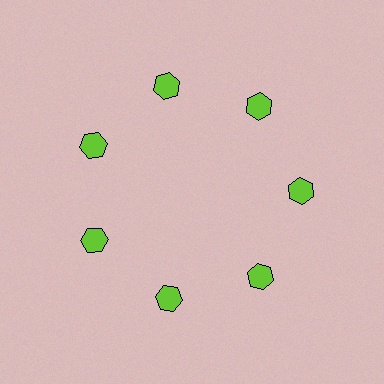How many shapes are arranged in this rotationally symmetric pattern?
There are 7 shapes, arranged in 7 groups of 1.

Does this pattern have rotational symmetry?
Yes, this pattern has 7-fold rotational symmetry. It looks the same after rotating 51 degrees around the center.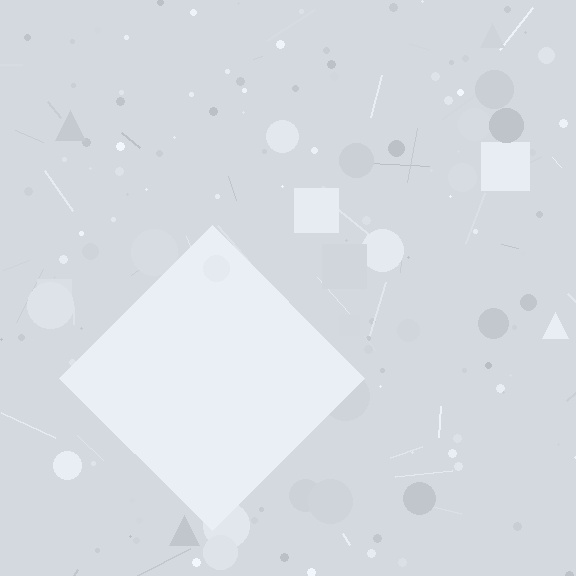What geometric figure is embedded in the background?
A diamond is embedded in the background.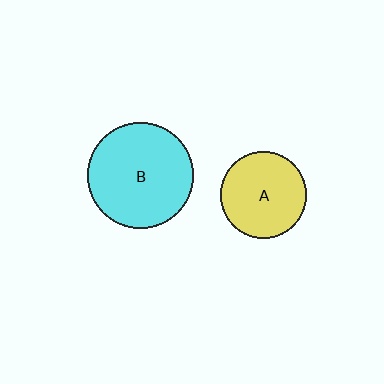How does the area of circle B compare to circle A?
Approximately 1.5 times.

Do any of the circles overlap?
No, none of the circles overlap.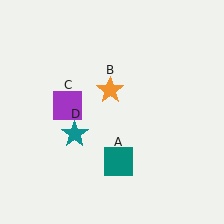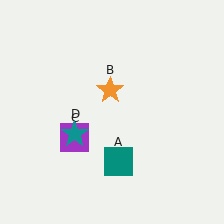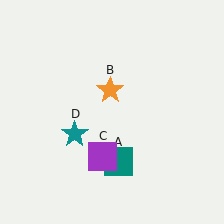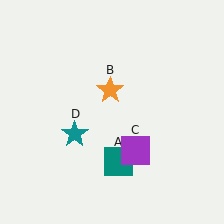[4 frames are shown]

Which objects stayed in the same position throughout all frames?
Teal square (object A) and orange star (object B) and teal star (object D) remained stationary.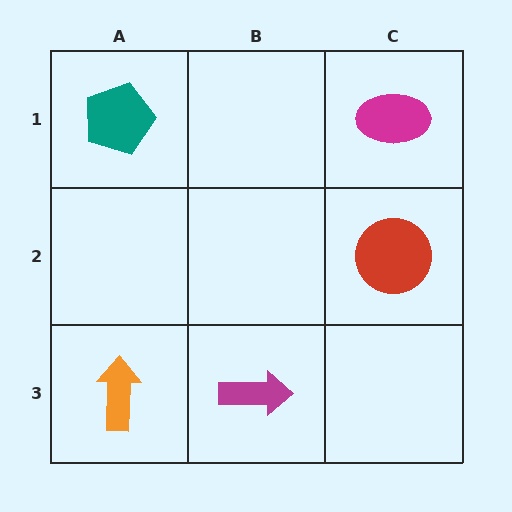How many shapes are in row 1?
2 shapes.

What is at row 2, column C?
A red circle.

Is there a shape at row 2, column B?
No, that cell is empty.